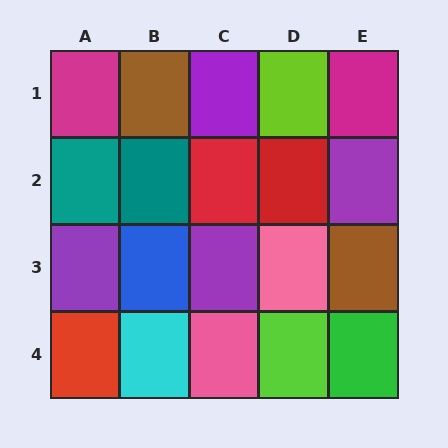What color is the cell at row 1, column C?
Purple.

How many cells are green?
1 cell is green.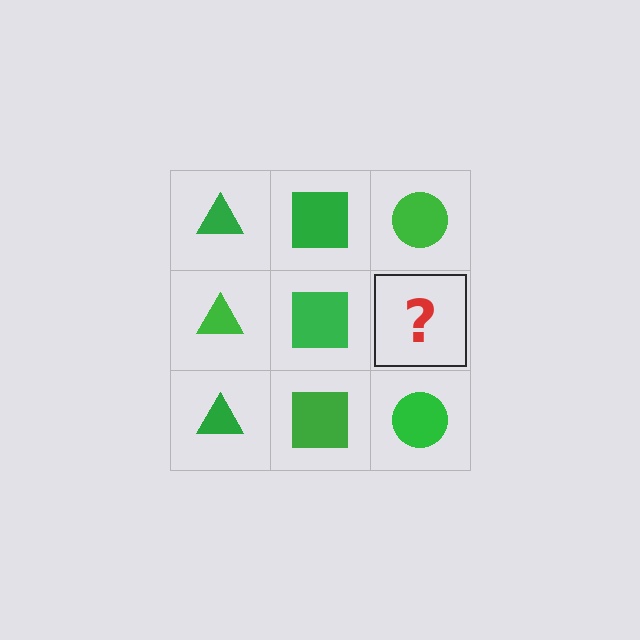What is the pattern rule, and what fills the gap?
The rule is that each column has a consistent shape. The gap should be filled with a green circle.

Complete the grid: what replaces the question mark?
The question mark should be replaced with a green circle.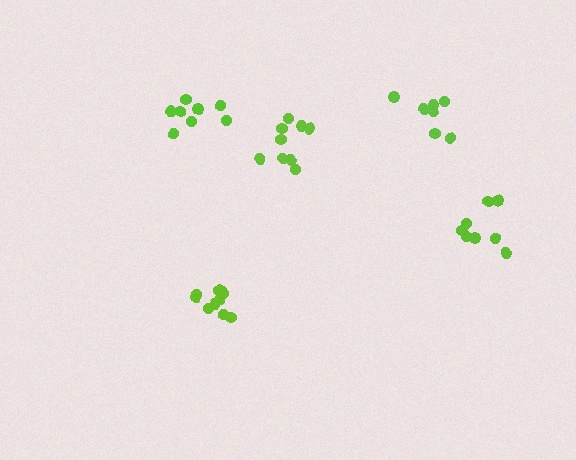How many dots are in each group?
Group 1: 7 dots, Group 2: 8 dots, Group 3: 10 dots, Group 4: 8 dots, Group 5: 9 dots (42 total).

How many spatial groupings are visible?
There are 5 spatial groupings.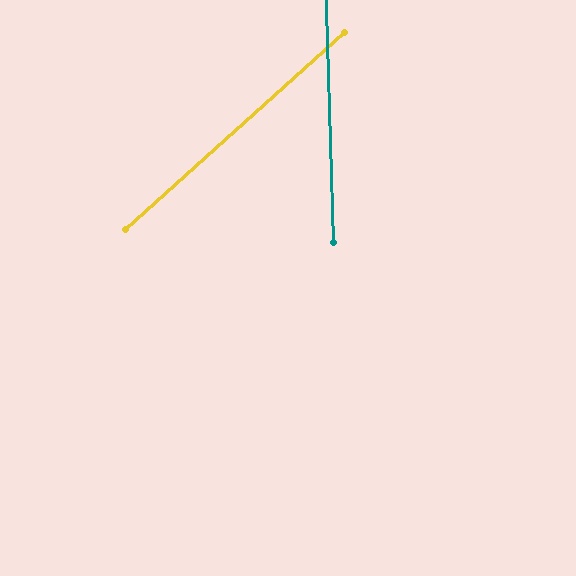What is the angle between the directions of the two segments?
Approximately 50 degrees.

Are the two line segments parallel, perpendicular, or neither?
Neither parallel nor perpendicular — they differ by about 50°.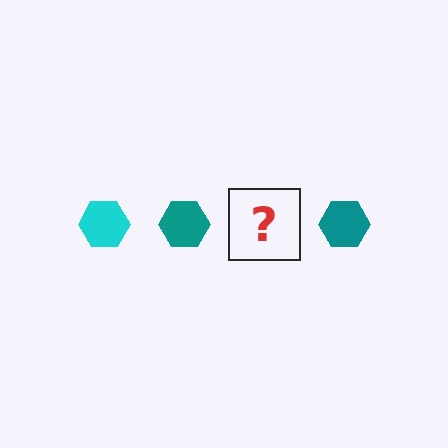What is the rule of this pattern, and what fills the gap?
The rule is that the pattern cycles through cyan, teal hexagons. The gap should be filled with a cyan hexagon.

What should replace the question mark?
The question mark should be replaced with a cyan hexagon.